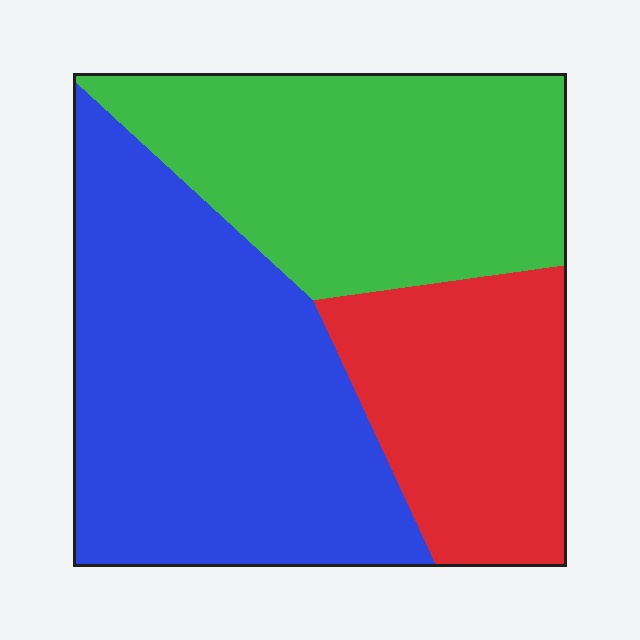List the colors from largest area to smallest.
From largest to smallest: blue, green, red.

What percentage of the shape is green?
Green takes up between a sixth and a third of the shape.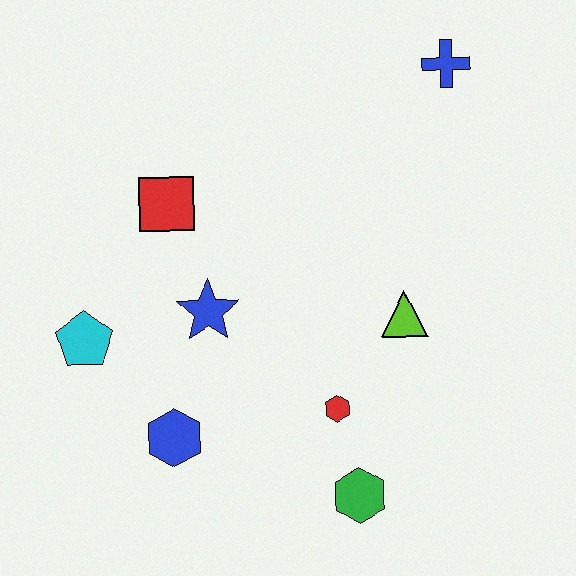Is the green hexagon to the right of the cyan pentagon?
Yes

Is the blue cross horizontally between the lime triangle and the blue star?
No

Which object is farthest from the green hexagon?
The blue cross is farthest from the green hexagon.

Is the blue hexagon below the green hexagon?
No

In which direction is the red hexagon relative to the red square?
The red hexagon is below the red square.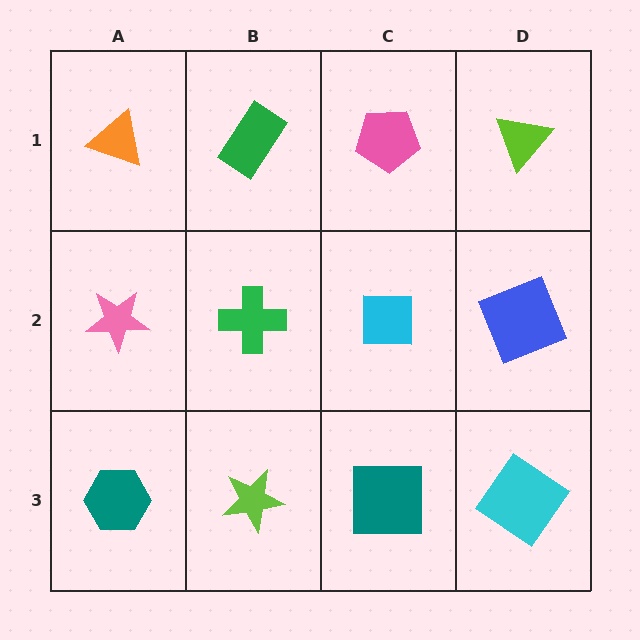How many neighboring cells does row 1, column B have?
3.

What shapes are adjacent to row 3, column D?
A blue square (row 2, column D), a teal square (row 3, column C).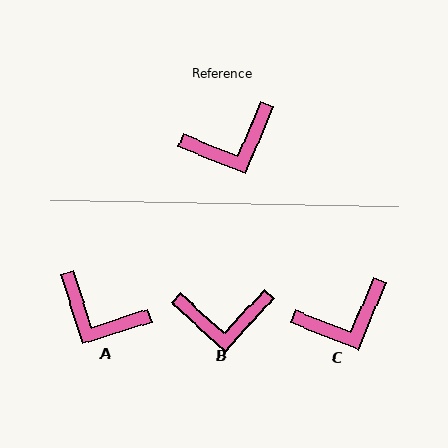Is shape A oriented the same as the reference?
No, it is off by about 50 degrees.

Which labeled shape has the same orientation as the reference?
C.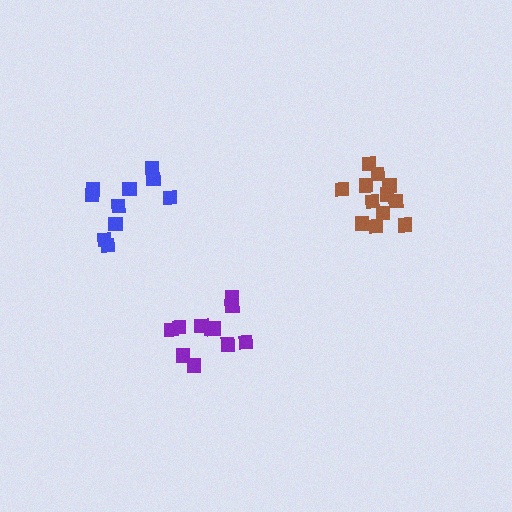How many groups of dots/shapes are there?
There are 3 groups.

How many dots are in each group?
Group 1: 12 dots, Group 2: 10 dots, Group 3: 11 dots (33 total).